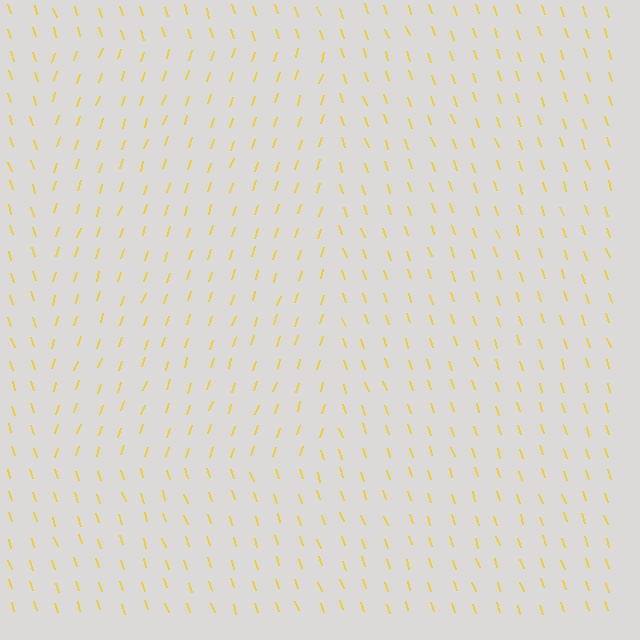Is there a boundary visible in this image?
Yes, there is a texture boundary formed by a change in line orientation.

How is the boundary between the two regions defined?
The boundary is defined purely by a change in line orientation (approximately 36 degrees difference). All lines are the same color and thickness.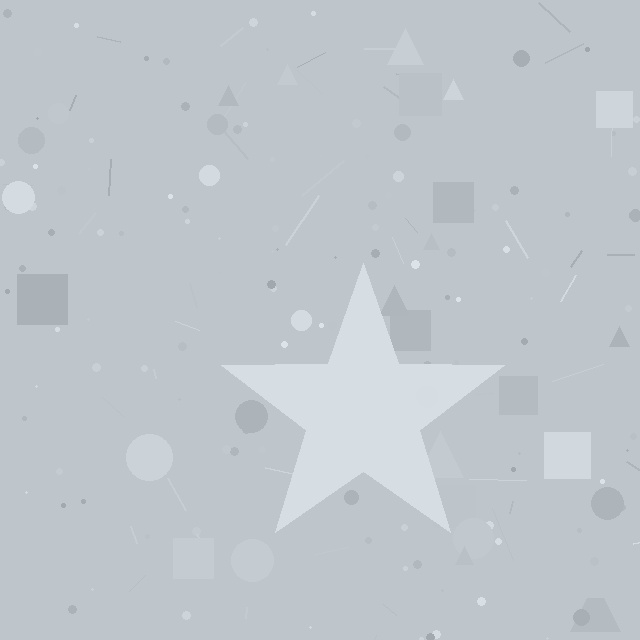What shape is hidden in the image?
A star is hidden in the image.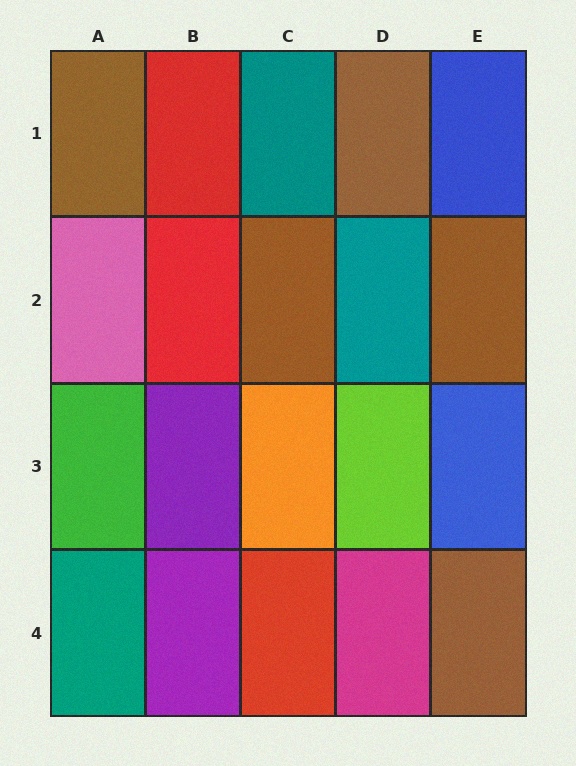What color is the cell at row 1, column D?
Brown.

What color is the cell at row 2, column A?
Pink.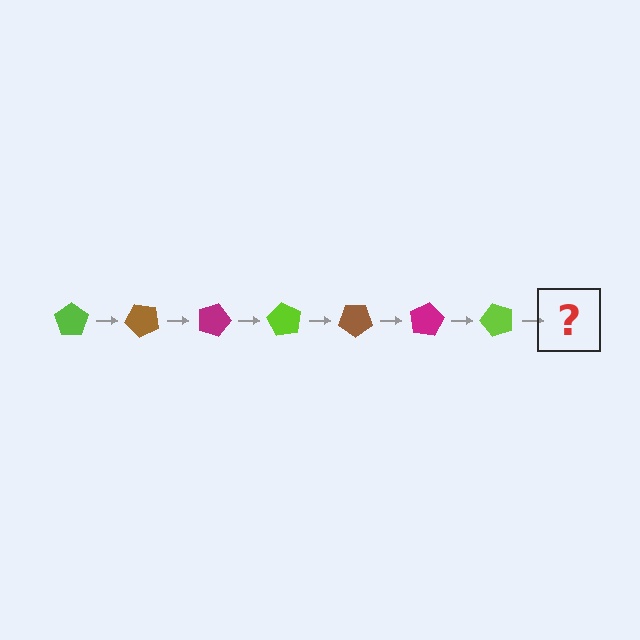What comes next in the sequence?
The next element should be a brown pentagon, rotated 315 degrees from the start.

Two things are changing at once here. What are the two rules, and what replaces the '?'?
The two rules are that it rotates 45 degrees each step and the color cycles through lime, brown, and magenta. The '?' should be a brown pentagon, rotated 315 degrees from the start.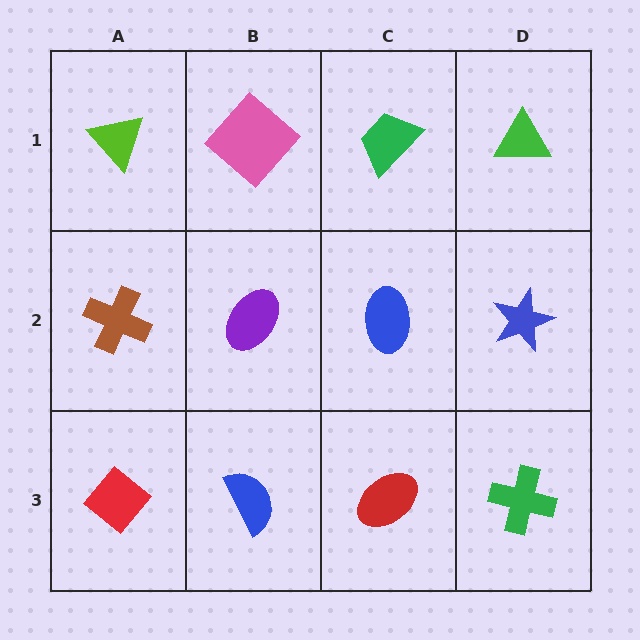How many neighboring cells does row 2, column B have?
4.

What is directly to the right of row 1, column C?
A green triangle.